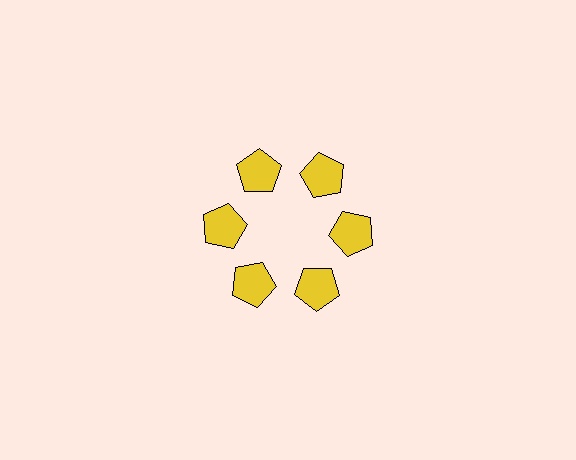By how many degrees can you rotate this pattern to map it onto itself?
The pattern maps onto itself every 60 degrees of rotation.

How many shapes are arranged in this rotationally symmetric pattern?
There are 6 shapes, arranged in 6 groups of 1.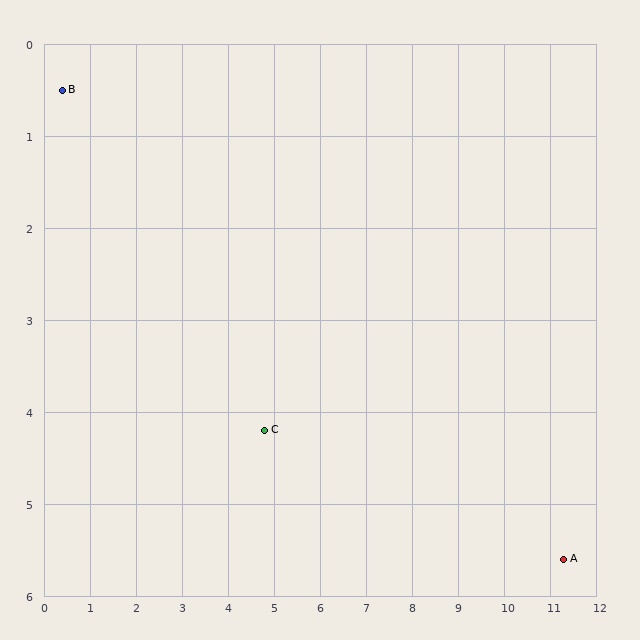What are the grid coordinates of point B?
Point B is at approximately (0.4, 0.5).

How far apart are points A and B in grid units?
Points A and B are about 12.0 grid units apart.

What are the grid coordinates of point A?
Point A is at approximately (11.3, 5.6).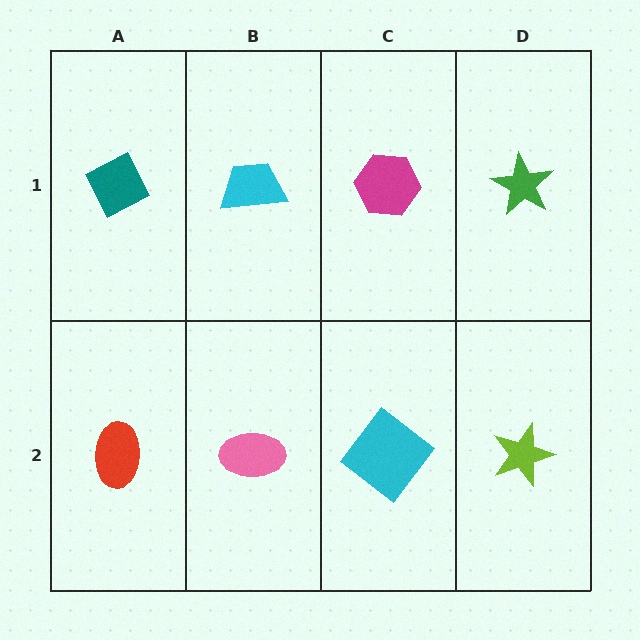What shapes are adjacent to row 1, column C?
A cyan diamond (row 2, column C), a cyan trapezoid (row 1, column B), a green star (row 1, column D).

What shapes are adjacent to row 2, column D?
A green star (row 1, column D), a cyan diamond (row 2, column C).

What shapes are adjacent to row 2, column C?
A magenta hexagon (row 1, column C), a pink ellipse (row 2, column B), a lime star (row 2, column D).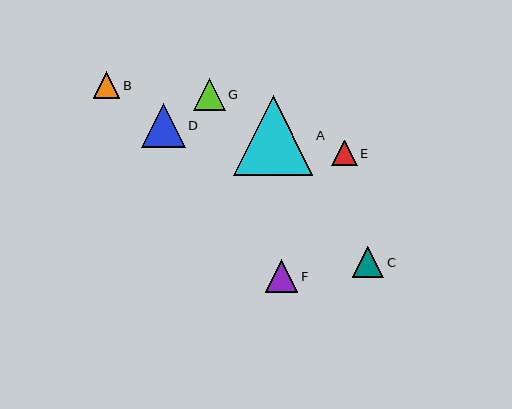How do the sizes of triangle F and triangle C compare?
Triangle F and triangle C are approximately the same size.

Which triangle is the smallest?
Triangle E is the smallest with a size of approximately 25 pixels.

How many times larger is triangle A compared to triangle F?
Triangle A is approximately 2.4 times the size of triangle F.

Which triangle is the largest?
Triangle A is the largest with a size of approximately 79 pixels.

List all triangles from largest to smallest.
From largest to smallest: A, D, F, G, C, B, E.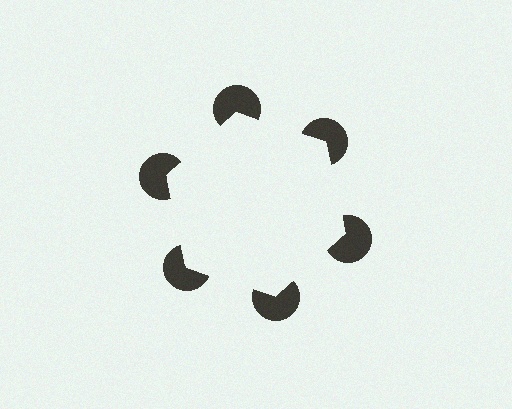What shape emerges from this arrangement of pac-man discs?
An illusory hexagon — its edges are inferred from the aligned wedge cuts in the pac-man discs, not physically drawn.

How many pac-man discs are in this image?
There are 6 — one at each vertex of the illusory hexagon.